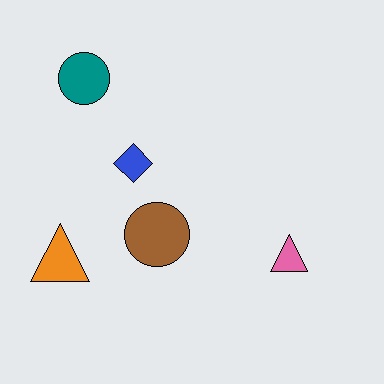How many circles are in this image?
There are 2 circles.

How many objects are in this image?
There are 5 objects.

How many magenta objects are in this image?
There are no magenta objects.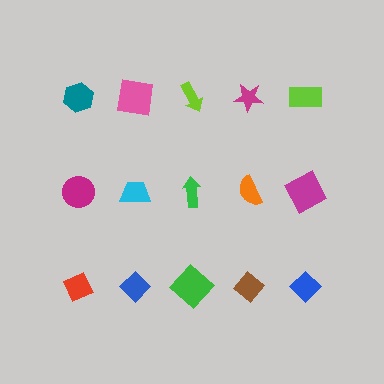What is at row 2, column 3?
A green arrow.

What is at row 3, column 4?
A brown diamond.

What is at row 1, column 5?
A lime rectangle.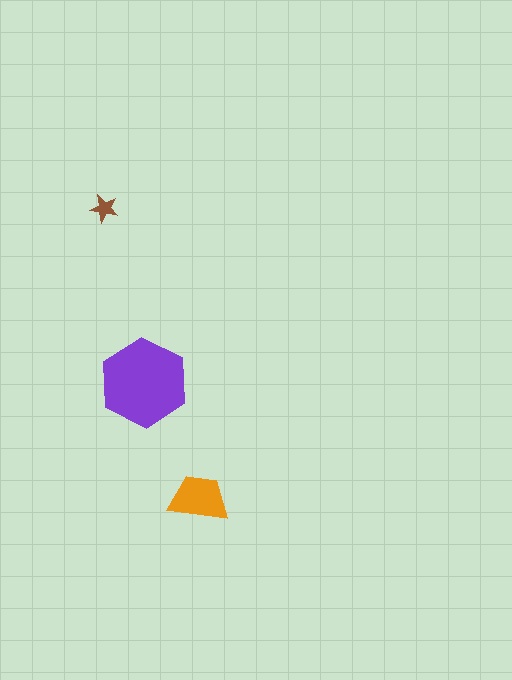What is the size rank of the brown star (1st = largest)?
3rd.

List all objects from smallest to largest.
The brown star, the orange trapezoid, the purple hexagon.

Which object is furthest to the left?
The brown star is leftmost.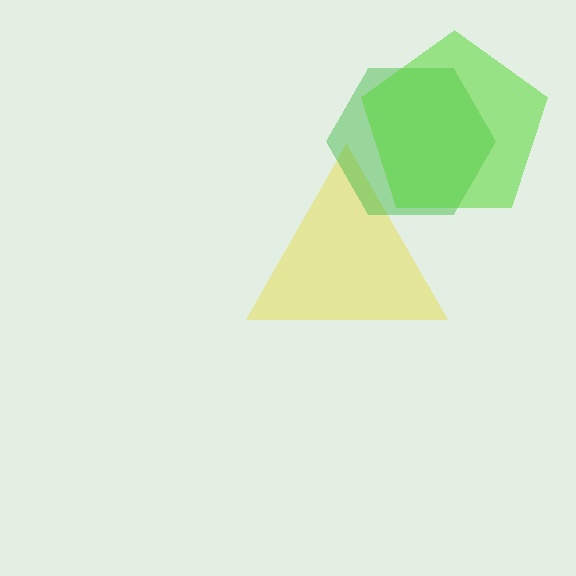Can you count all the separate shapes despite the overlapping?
Yes, there are 3 separate shapes.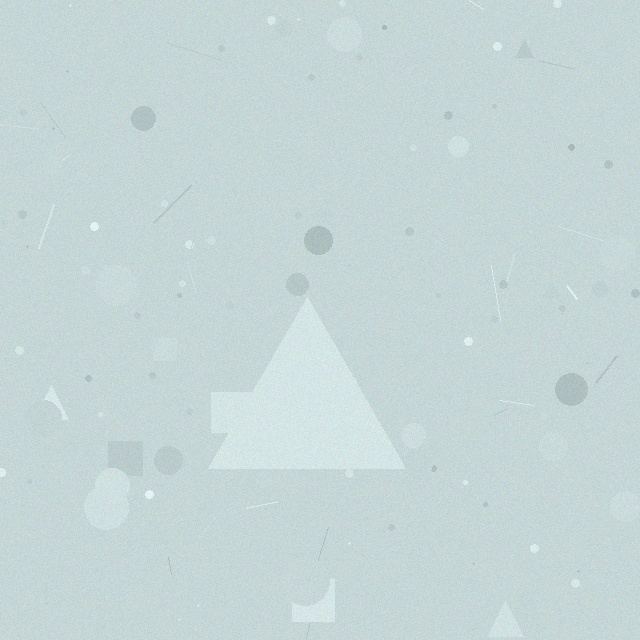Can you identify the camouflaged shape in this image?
The camouflaged shape is a triangle.